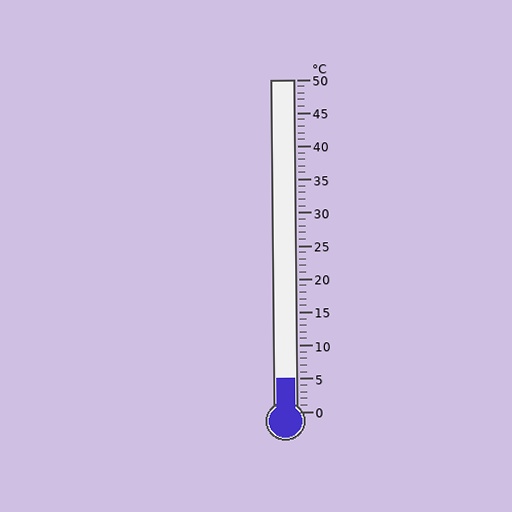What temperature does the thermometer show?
The thermometer shows approximately 5°C.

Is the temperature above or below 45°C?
The temperature is below 45°C.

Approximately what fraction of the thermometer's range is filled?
The thermometer is filled to approximately 10% of its range.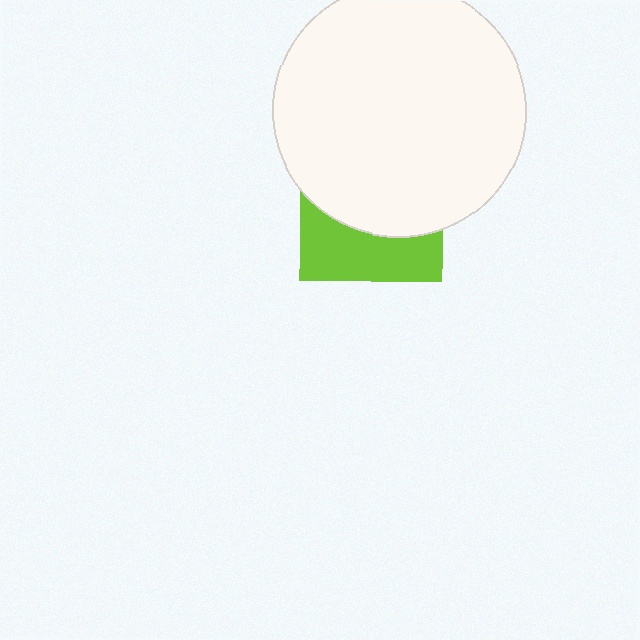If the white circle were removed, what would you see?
You would see the complete lime square.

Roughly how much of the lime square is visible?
A small part of it is visible (roughly 38%).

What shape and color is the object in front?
The object in front is a white circle.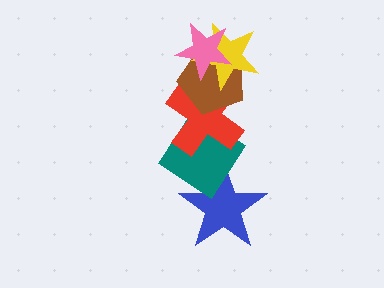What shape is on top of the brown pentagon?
The yellow star is on top of the brown pentagon.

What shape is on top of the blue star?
The teal diamond is on top of the blue star.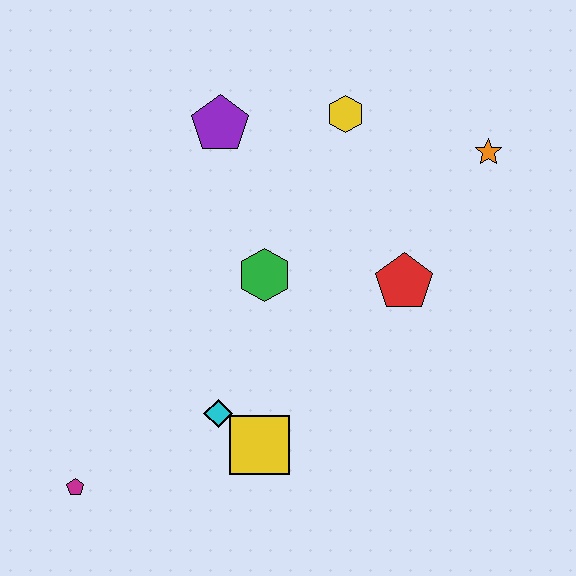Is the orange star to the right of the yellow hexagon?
Yes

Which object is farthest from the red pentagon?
The magenta pentagon is farthest from the red pentagon.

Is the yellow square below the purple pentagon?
Yes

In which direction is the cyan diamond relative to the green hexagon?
The cyan diamond is below the green hexagon.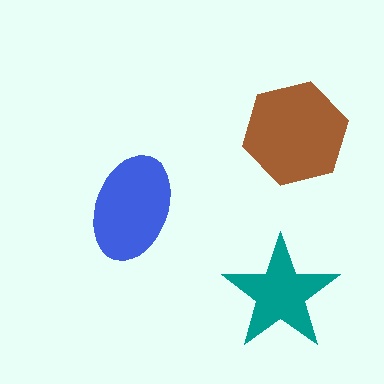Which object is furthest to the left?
The blue ellipse is leftmost.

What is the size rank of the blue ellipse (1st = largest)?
2nd.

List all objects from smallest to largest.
The teal star, the blue ellipse, the brown hexagon.